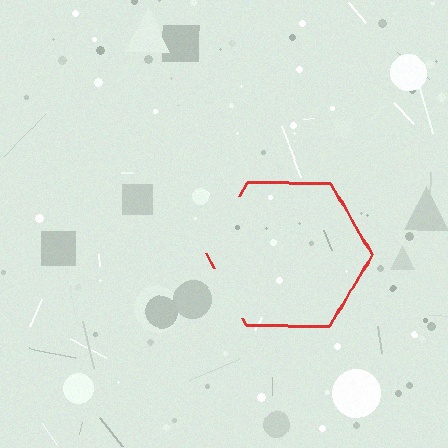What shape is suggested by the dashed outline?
The dashed outline suggests a hexagon.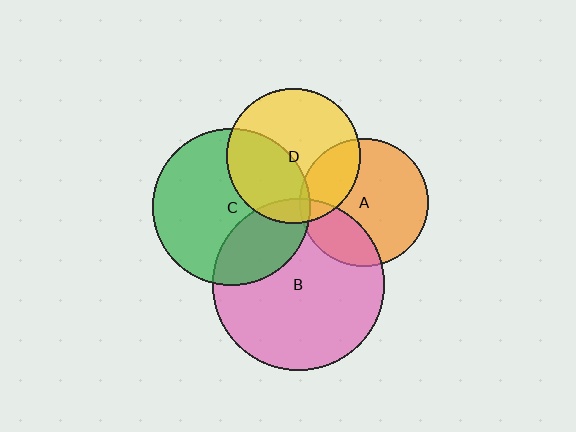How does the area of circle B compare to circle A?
Approximately 1.8 times.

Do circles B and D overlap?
Yes.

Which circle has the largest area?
Circle B (pink).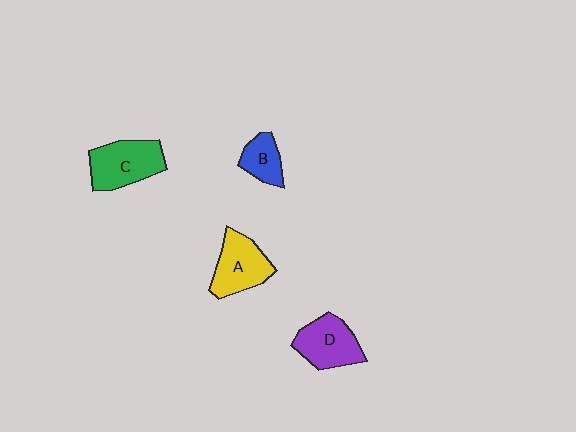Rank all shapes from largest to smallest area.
From largest to smallest: C (green), A (yellow), D (purple), B (blue).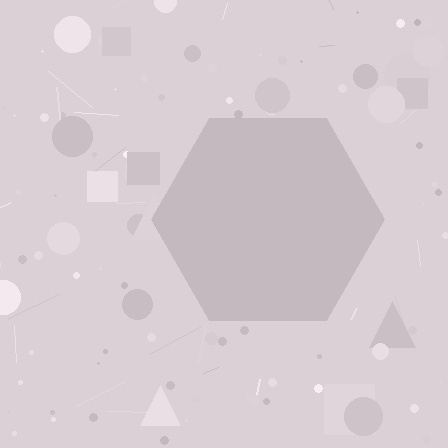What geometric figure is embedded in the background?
A hexagon is embedded in the background.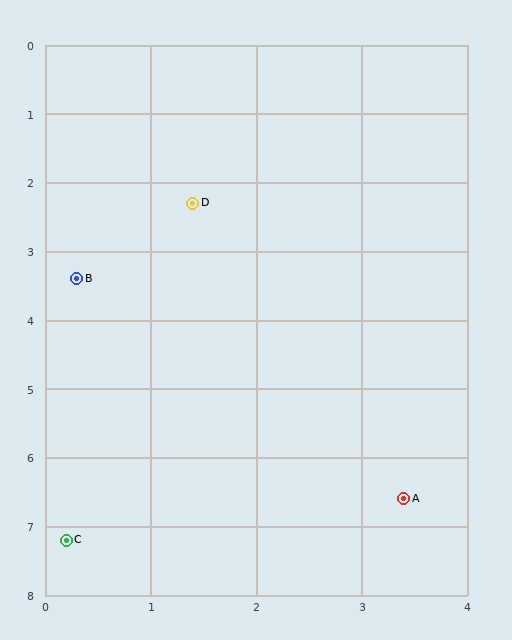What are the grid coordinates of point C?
Point C is at approximately (0.2, 7.2).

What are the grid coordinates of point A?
Point A is at approximately (3.4, 6.6).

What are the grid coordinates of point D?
Point D is at approximately (1.4, 2.3).